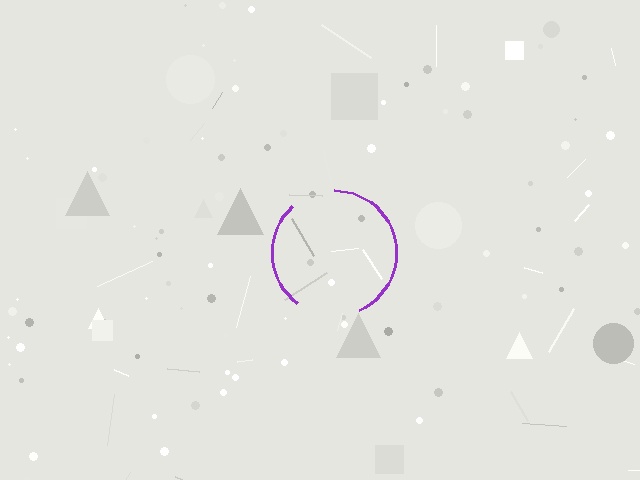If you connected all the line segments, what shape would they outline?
They would outline a circle.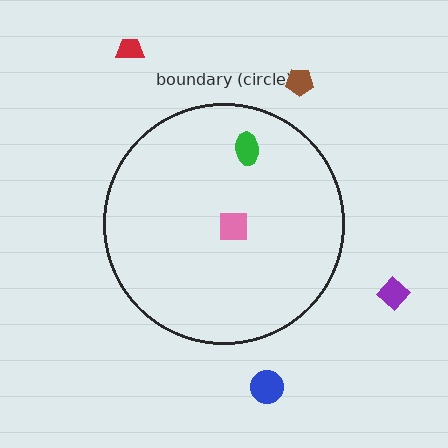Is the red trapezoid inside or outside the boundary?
Outside.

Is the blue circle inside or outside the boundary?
Outside.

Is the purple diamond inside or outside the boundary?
Outside.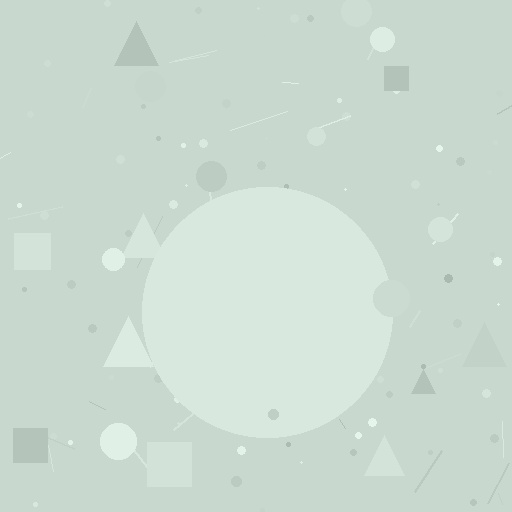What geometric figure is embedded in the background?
A circle is embedded in the background.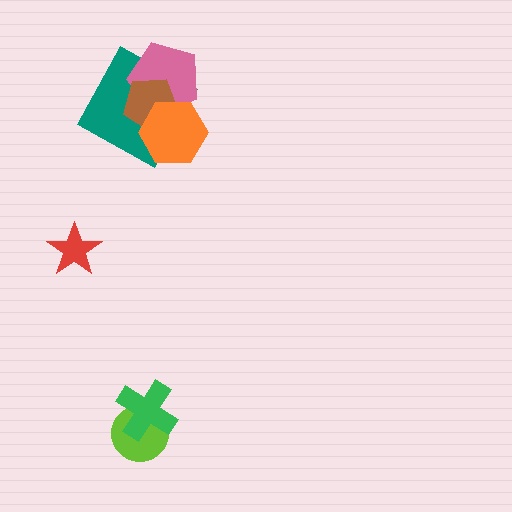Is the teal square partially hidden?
Yes, it is partially covered by another shape.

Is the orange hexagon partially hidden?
No, no other shape covers it.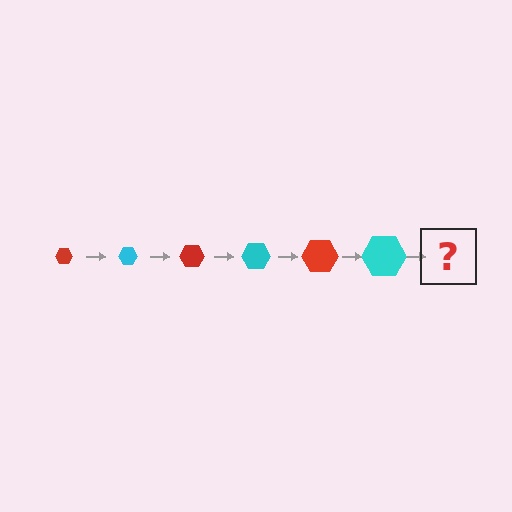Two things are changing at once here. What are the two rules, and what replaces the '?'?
The two rules are that the hexagon grows larger each step and the color cycles through red and cyan. The '?' should be a red hexagon, larger than the previous one.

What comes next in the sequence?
The next element should be a red hexagon, larger than the previous one.